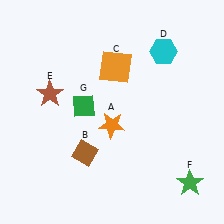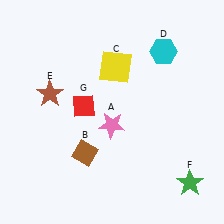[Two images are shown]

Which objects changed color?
A changed from orange to pink. C changed from orange to yellow. G changed from green to red.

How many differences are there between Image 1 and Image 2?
There are 3 differences between the two images.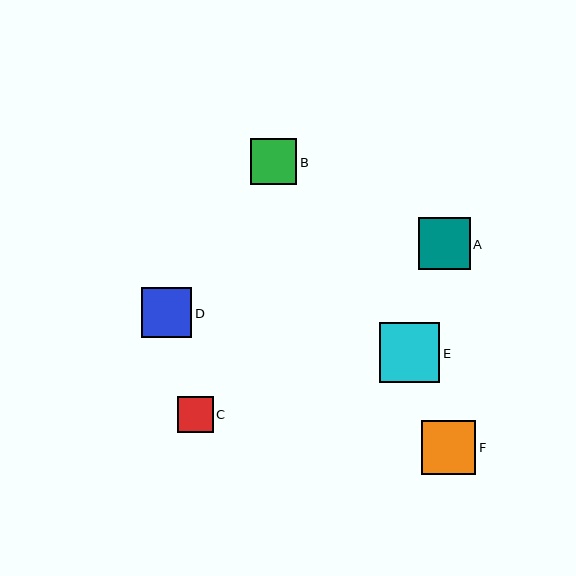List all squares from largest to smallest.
From largest to smallest: E, F, A, D, B, C.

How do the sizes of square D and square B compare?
Square D and square B are approximately the same size.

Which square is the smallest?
Square C is the smallest with a size of approximately 36 pixels.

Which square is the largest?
Square E is the largest with a size of approximately 60 pixels.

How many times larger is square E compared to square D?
Square E is approximately 1.2 times the size of square D.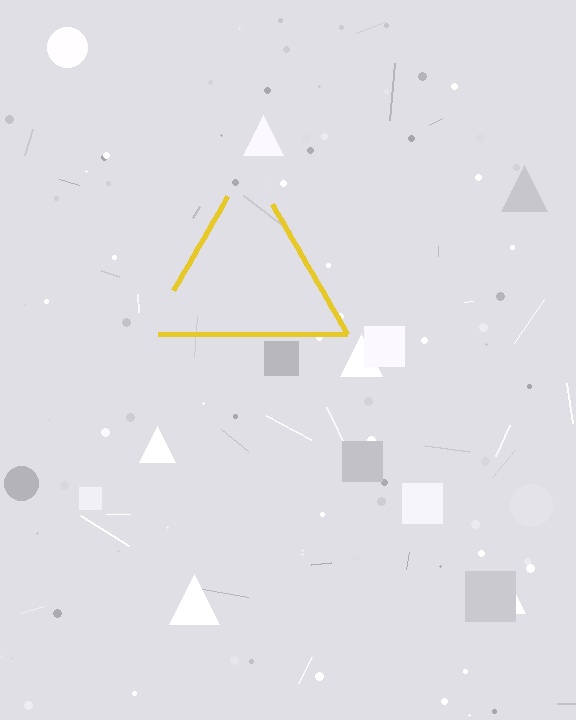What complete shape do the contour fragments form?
The contour fragments form a triangle.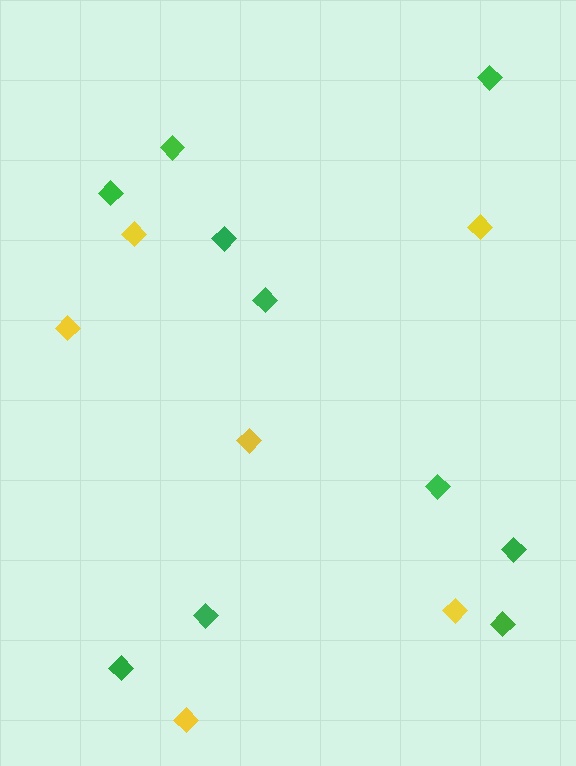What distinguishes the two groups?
There are 2 groups: one group of green diamonds (10) and one group of yellow diamonds (6).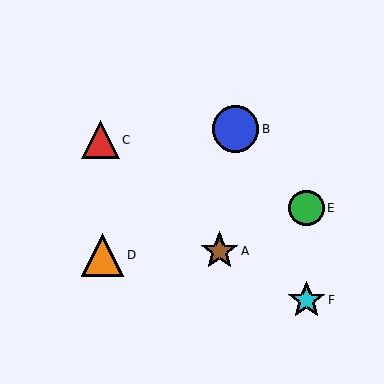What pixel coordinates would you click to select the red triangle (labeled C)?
Click at (100, 140) to select the red triangle C.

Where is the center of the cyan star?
The center of the cyan star is at (307, 300).